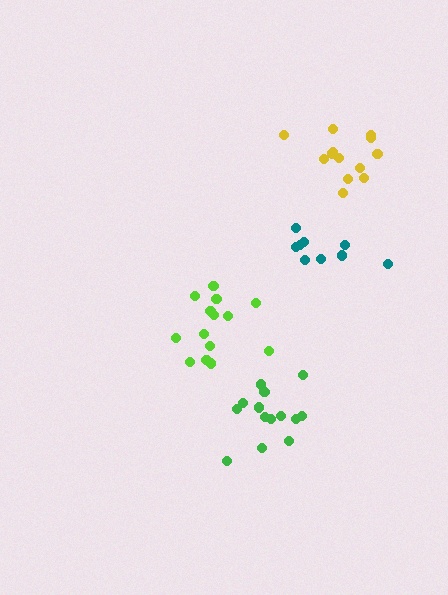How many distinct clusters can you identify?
There are 4 distinct clusters.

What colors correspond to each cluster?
The clusters are colored: yellow, green, teal, lime.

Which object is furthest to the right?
The yellow cluster is rightmost.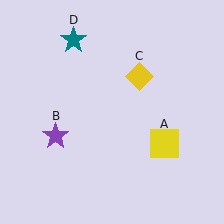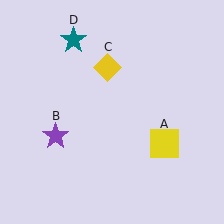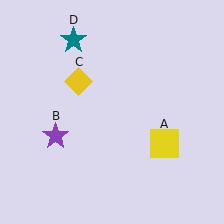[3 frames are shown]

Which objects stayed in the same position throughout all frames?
Yellow square (object A) and purple star (object B) and teal star (object D) remained stationary.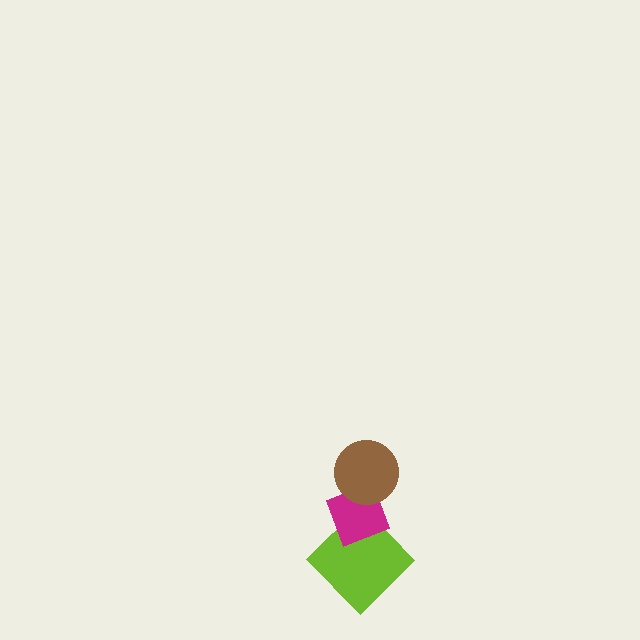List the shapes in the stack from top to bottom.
From top to bottom: the brown circle, the magenta diamond, the lime diamond.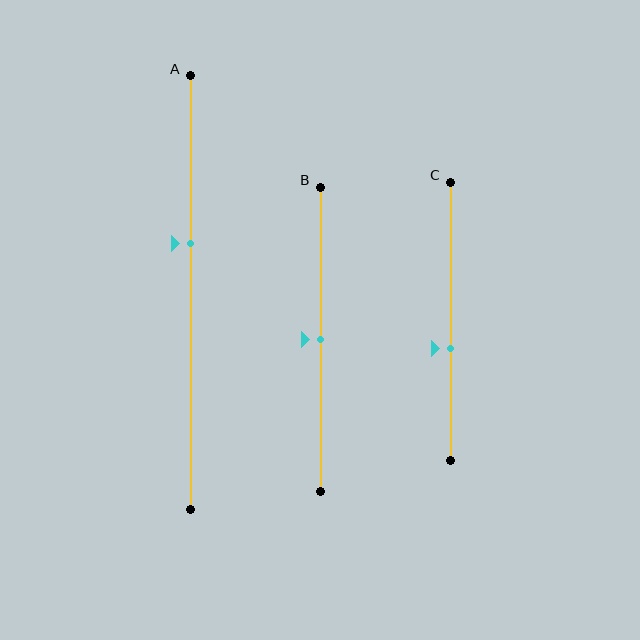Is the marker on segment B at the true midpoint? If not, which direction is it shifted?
Yes, the marker on segment B is at the true midpoint.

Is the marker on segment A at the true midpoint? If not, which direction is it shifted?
No, the marker on segment A is shifted upward by about 11% of the segment length.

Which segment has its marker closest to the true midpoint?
Segment B has its marker closest to the true midpoint.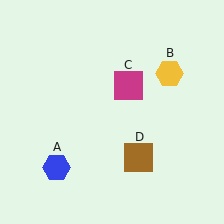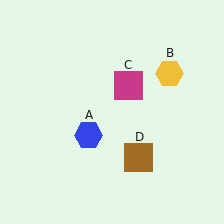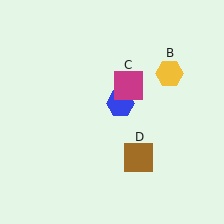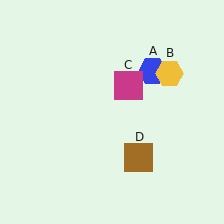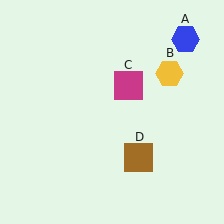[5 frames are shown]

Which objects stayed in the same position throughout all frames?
Yellow hexagon (object B) and magenta square (object C) and brown square (object D) remained stationary.